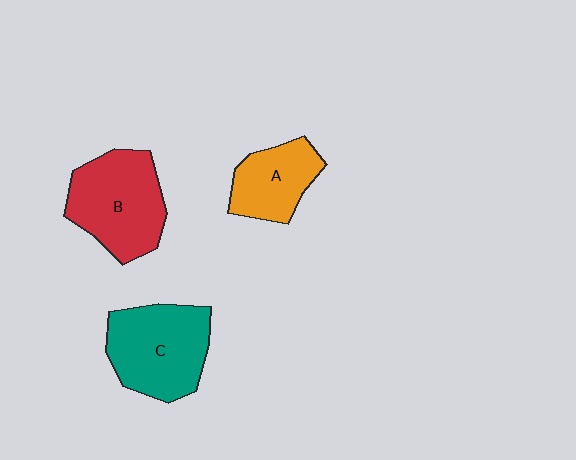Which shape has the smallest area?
Shape A (orange).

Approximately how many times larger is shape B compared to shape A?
Approximately 1.5 times.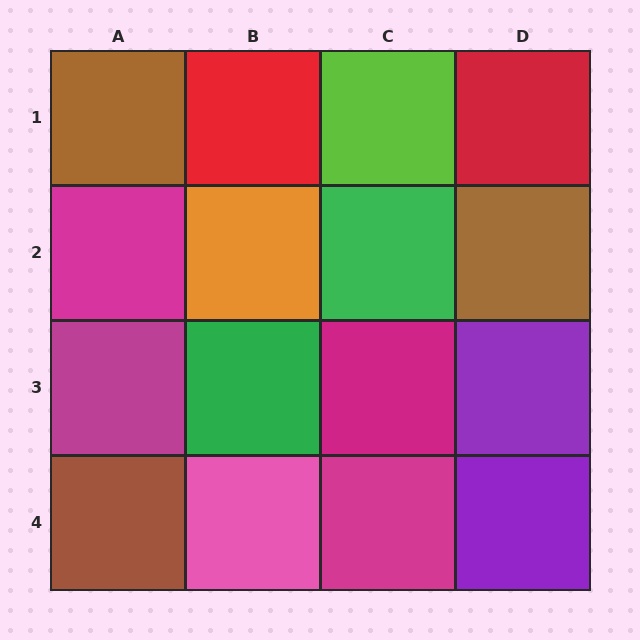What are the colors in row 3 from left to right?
Magenta, green, magenta, purple.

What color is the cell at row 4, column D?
Purple.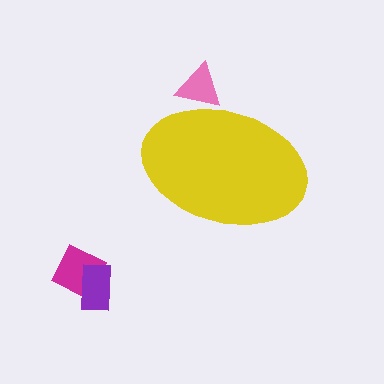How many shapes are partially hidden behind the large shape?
1 shape is partially hidden.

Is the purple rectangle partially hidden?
No, the purple rectangle is fully visible.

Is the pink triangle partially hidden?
Yes, the pink triangle is partially hidden behind the yellow ellipse.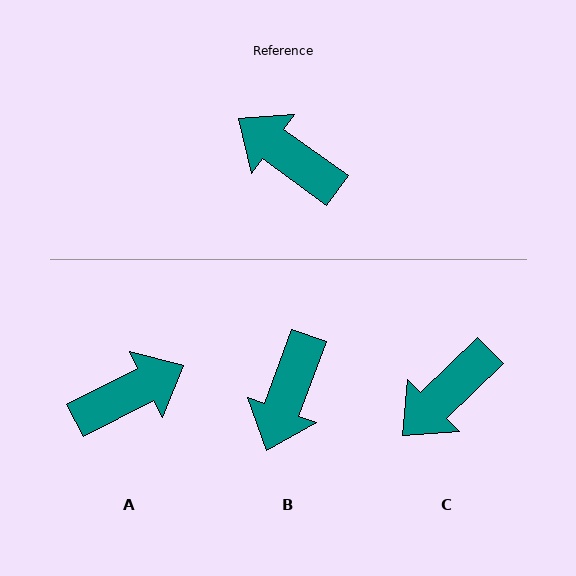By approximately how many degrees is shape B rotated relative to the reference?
Approximately 106 degrees counter-clockwise.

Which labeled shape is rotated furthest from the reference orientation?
A, about 117 degrees away.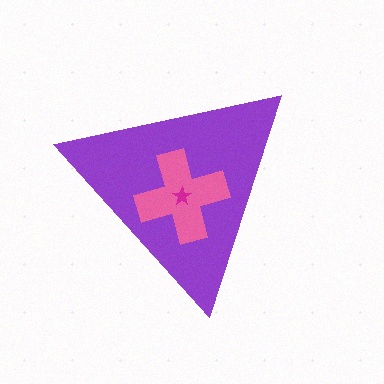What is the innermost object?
The magenta star.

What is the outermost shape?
The purple triangle.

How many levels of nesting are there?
3.